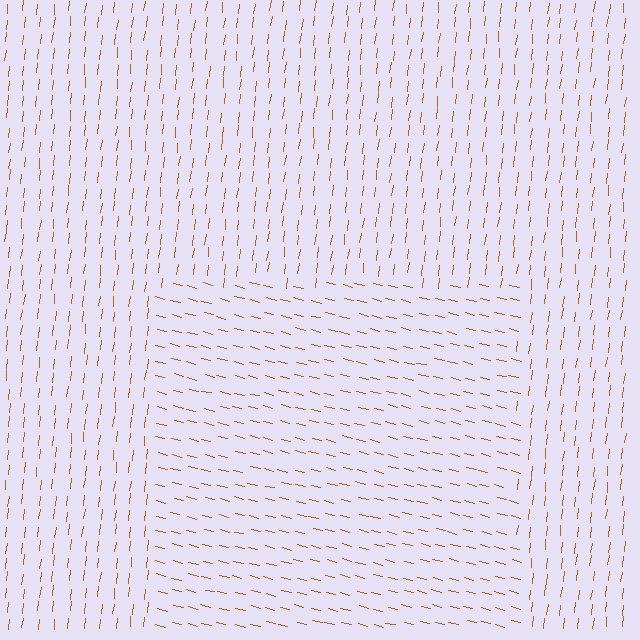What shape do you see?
I see a rectangle.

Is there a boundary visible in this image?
Yes, there is a texture boundary formed by a change in line orientation.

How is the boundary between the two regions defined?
The boundary is defined purely by a change in line orientation (approximately 83 degrees difference). All lines are the same color and thickness.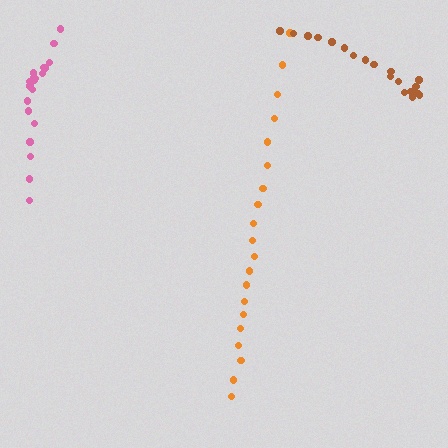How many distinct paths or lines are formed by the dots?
There are 3 distinct paths.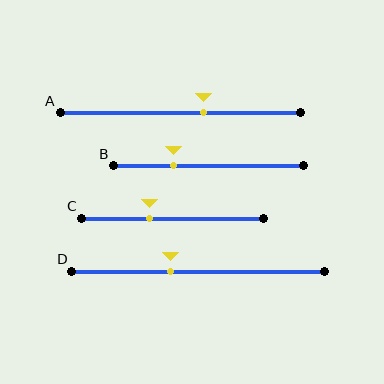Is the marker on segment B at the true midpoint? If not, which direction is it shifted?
No, the marker on segment B is shifted to the left by about 18% of the segment length.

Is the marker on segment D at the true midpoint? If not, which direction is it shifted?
No, the marker on segment D is shifted to the left by about 11% of the segment length.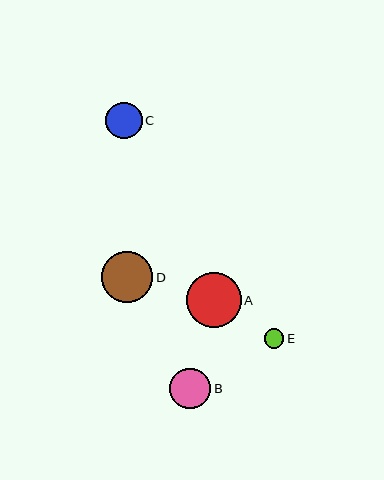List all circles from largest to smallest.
From largest to smallest: A, D, B, C, E.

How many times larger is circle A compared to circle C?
Circle A is approximately 1.5 times the size of circle C.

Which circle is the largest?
Circle A is the largest with a size of approximately 55 pixels.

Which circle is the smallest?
Circle E is the smallest with a size of approximately 20 pixels.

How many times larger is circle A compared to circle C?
Circle A is approximately 1.5 times the size of circle C.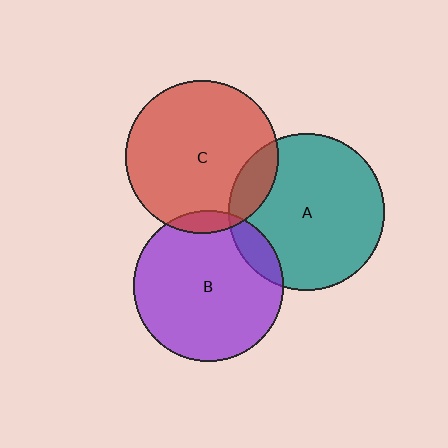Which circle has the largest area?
Circle A (teal).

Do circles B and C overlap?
Yes.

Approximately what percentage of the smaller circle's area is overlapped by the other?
Approximately 5%.